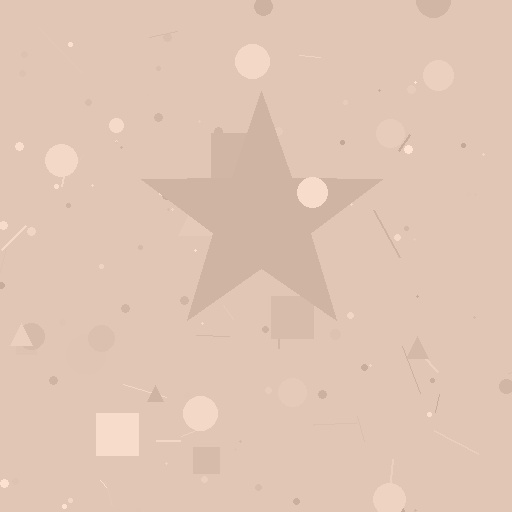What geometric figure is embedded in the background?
A star is embedded in the background.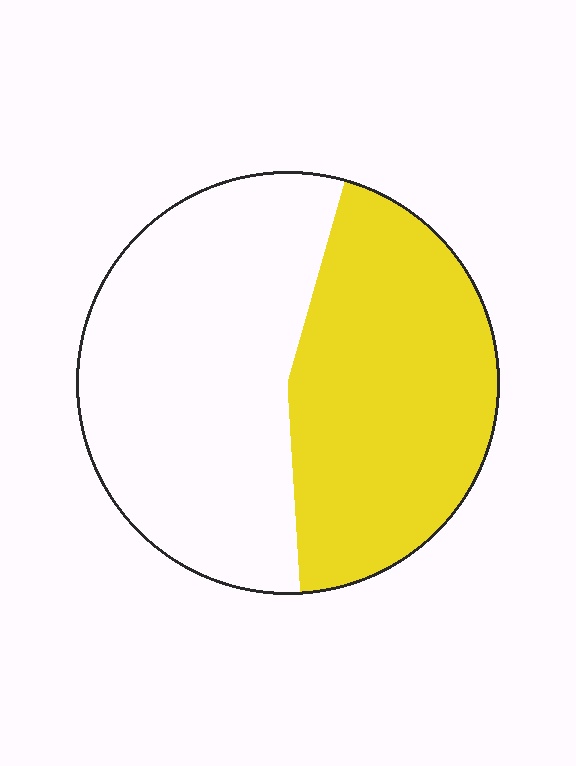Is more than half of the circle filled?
No.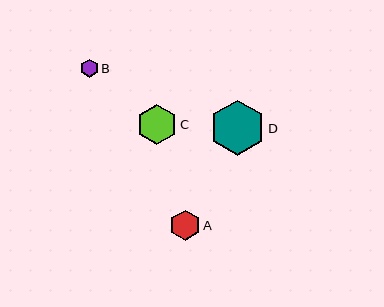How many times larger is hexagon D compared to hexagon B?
Hexagon D is approximately 3.1 times the size of hexagon B.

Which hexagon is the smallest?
Hexagon B is the smallest with a size of approximately 18 pixels.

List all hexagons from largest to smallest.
From largest to smallest: D, C, A, B.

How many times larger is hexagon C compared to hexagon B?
Hexagon C is approximately 2.3 times the size of hexagon B.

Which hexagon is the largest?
Hexagon D is the largest with a size of approximately 55 pixels.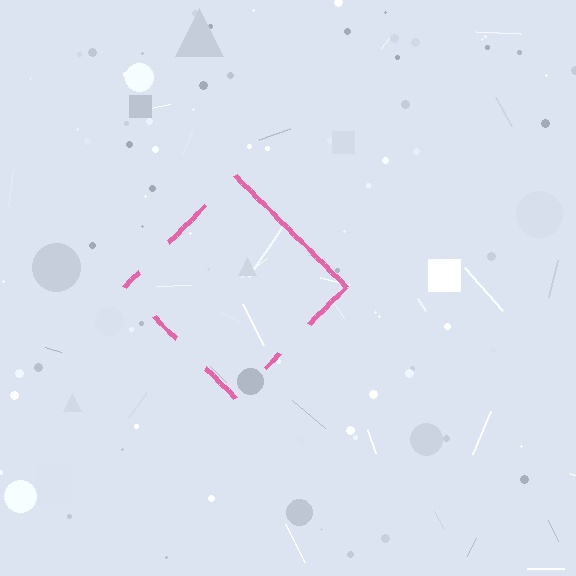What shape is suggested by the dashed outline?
The dashed outline suggests a diamond.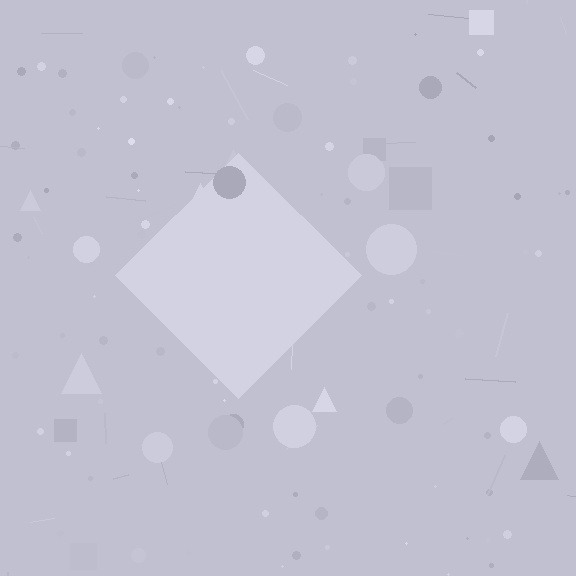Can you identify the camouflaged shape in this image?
The camouflaged shape is a diamond.